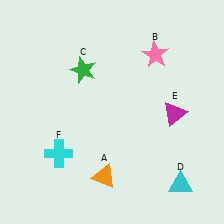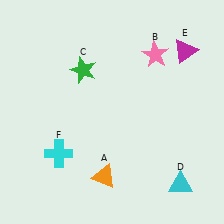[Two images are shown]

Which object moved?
The magenta triangle (E) moved up.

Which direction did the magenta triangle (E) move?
The magenta triangle (E) moved up.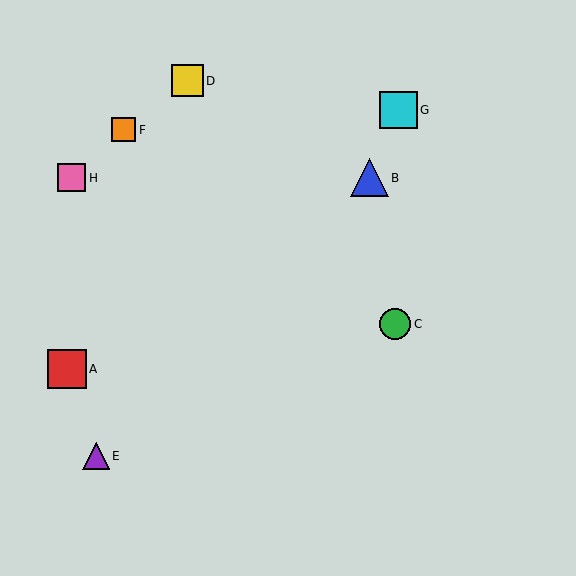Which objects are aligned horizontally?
Objects B, H are aligned horizontally.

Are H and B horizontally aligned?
Yes, both are at y≈178.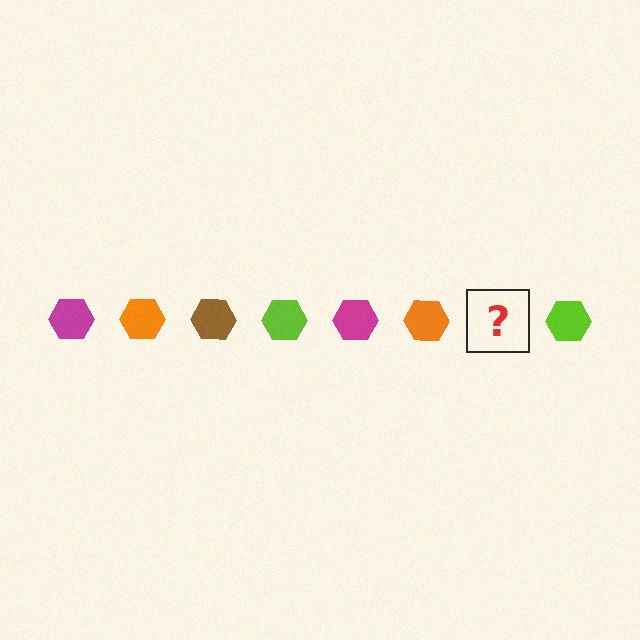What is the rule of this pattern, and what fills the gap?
The rule is that the pattern cycles through magenta, orange, brown, lime hexagons. The gap should be filled with a brown hexagon.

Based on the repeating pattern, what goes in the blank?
The blank should be a brown hexagon.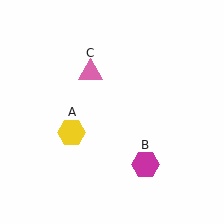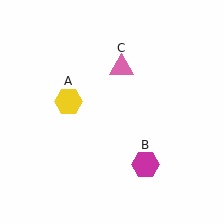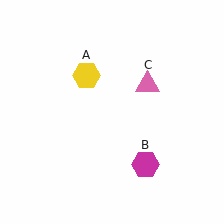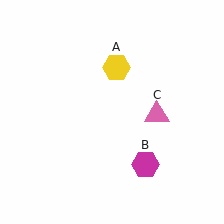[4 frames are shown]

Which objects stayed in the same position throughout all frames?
Magenta hexagon (object B) remained stationary.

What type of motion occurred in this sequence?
The yellow hexagon (object A), pink triangle (object C) rotated clockwise around the center of the scene.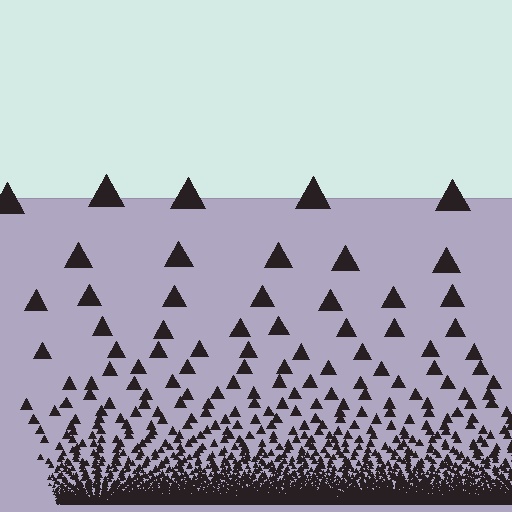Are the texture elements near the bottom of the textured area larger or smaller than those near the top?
Smaller. The gradient is inverted — elements near the bottom are smaller and denser.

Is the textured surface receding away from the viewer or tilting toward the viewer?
The surface appears to tilt toward the viewer. Texture elements get larger and sparser toward the top.